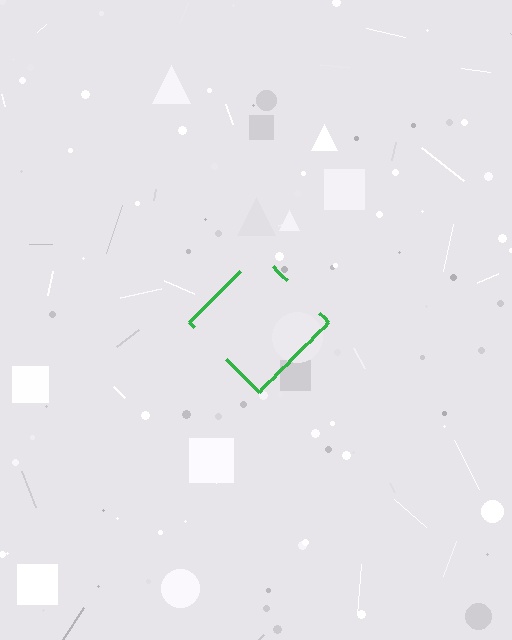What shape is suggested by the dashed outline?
The dashed outline suggests a diamond.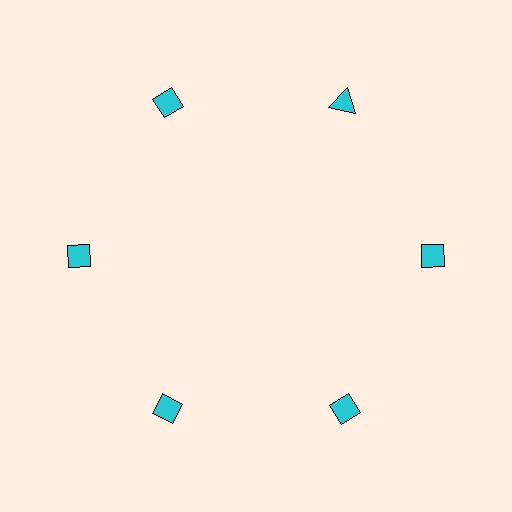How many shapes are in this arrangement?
There are 6 shapes arranged in a ring pattern.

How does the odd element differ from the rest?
It has a different shape: triangle instead of diamond.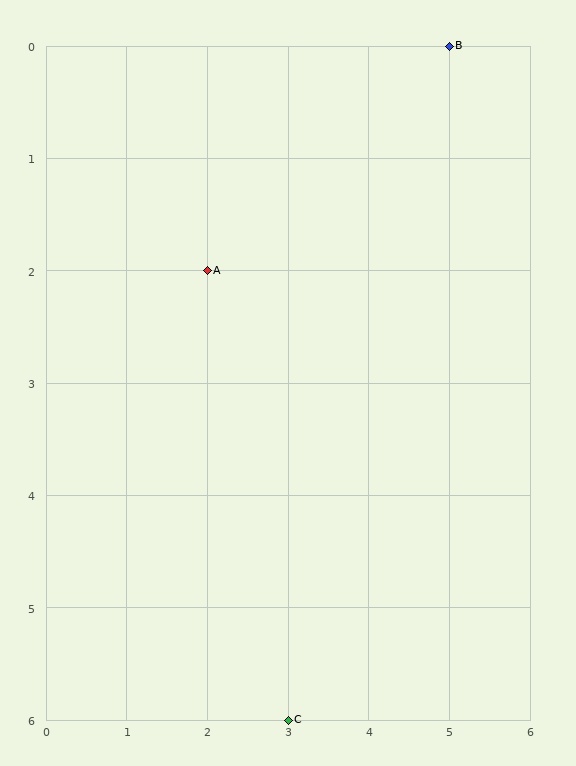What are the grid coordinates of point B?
Point B is at grid coordinates (5, 0).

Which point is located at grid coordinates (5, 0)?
Point B is at (5, 0).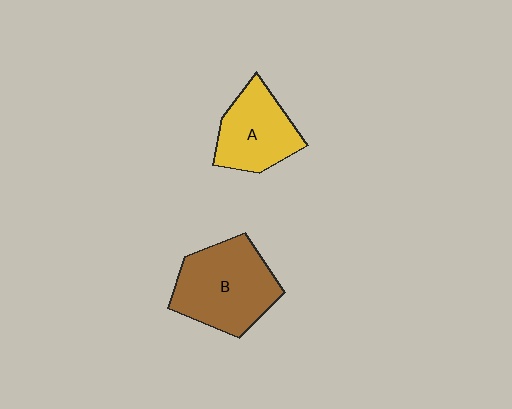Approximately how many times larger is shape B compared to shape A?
Approximately 1.4 times.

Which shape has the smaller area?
Shape A (yellow).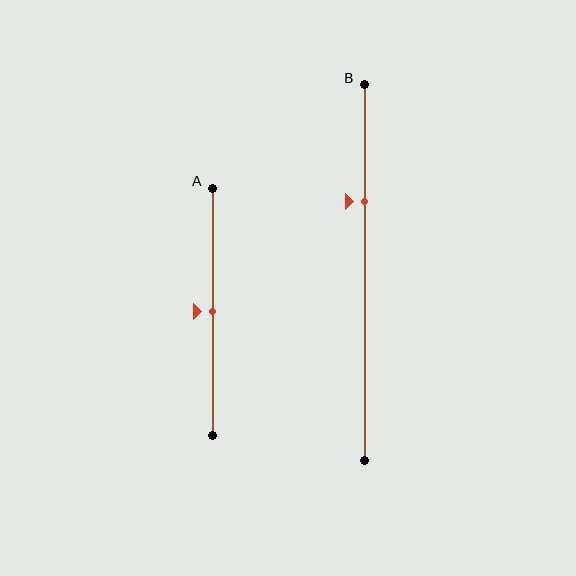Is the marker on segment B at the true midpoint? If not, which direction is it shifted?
No, the marker on segment B is shifted upward by about 19% of the segment length.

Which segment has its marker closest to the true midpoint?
Segment A has its marker closest to the true midpoint.